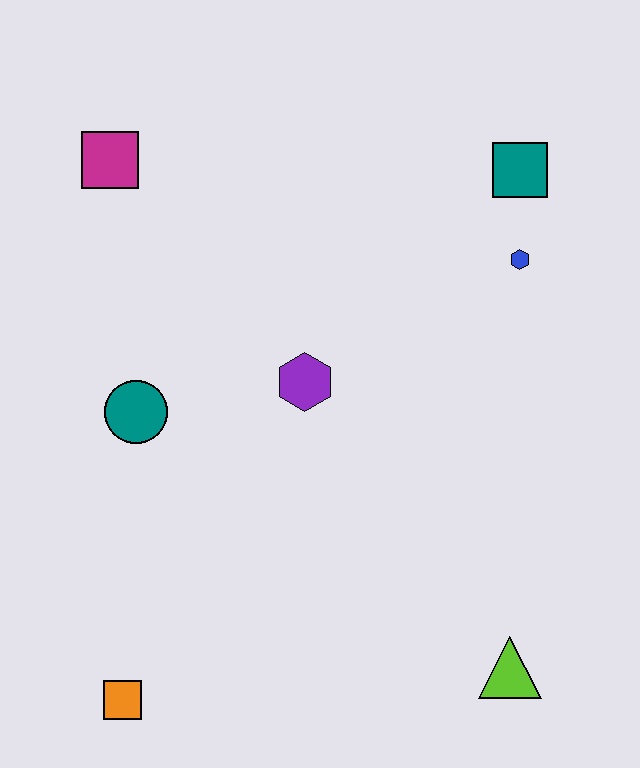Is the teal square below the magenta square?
Yes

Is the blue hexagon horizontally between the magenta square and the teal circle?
No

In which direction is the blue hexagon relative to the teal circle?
The blue hexagon is to the right of the teal circle.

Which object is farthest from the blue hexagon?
The orange square is farthest from the blue hexagon.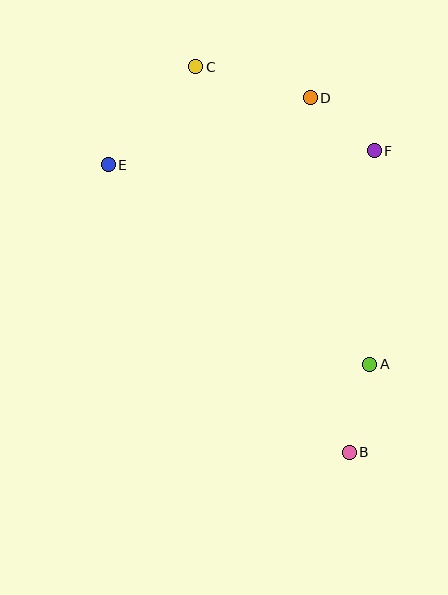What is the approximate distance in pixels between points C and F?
The distance between C and F is approximately 197 pixels.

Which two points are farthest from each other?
Points B and C are farthest from each other.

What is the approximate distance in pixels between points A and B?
The distance between A and B is approximately 91 pixels.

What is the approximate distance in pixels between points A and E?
The distance between A and E is approximately 329 pixels.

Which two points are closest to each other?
Points D and F are closest to each other.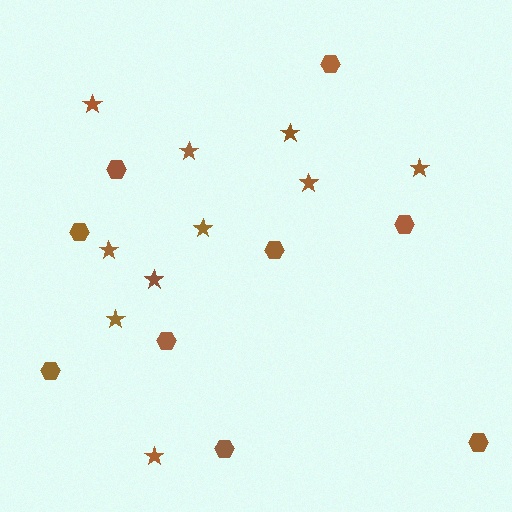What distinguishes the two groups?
There are 2 groups: one group of stars (10) and one group of hexagons (9).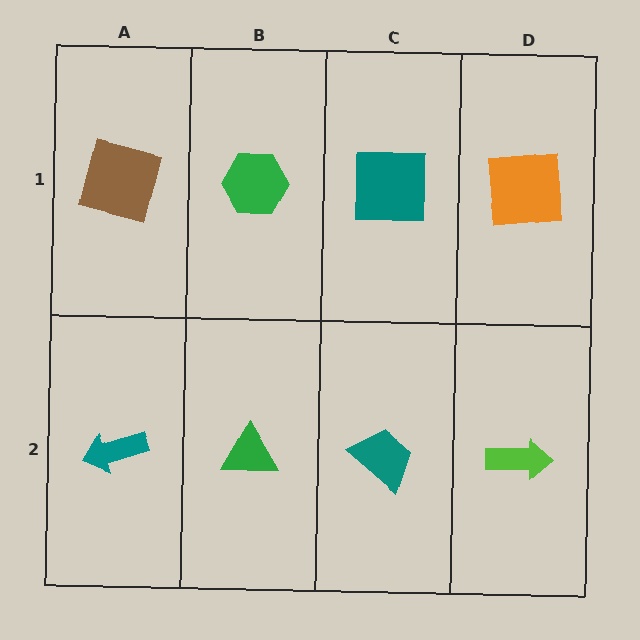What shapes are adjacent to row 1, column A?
A teal arrow (row 2, column A), a green hexagon (row 1, column B).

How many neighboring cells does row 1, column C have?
3.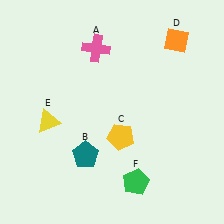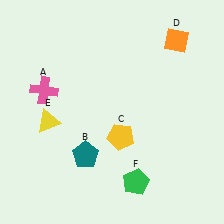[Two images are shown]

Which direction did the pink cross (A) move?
The pink cross (A) moved left.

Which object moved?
The pink cross (A) moved left.